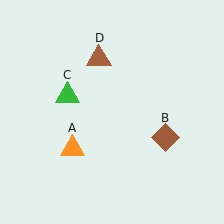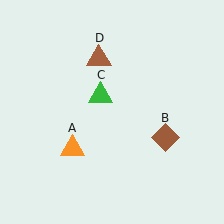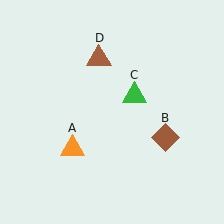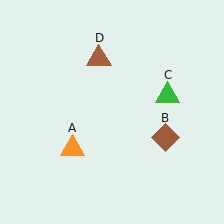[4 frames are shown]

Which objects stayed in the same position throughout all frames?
Orange triangle (object A) and brown diamond (object B) and brown triangle (object D) remained stationary.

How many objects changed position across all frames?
1 object changed position: green triangle (object C).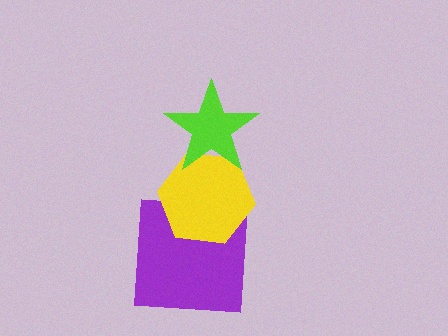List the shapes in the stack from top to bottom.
From top to bottom: the lime star, the yellow hexagon, the purple square.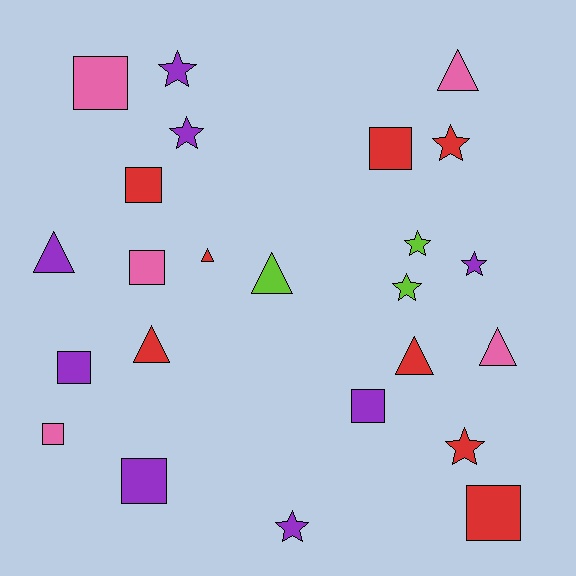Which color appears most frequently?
Purple, with 8 objects.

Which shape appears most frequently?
Square, with 9 objects.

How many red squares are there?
There are 3 red squares.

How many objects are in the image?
There are 24 objects.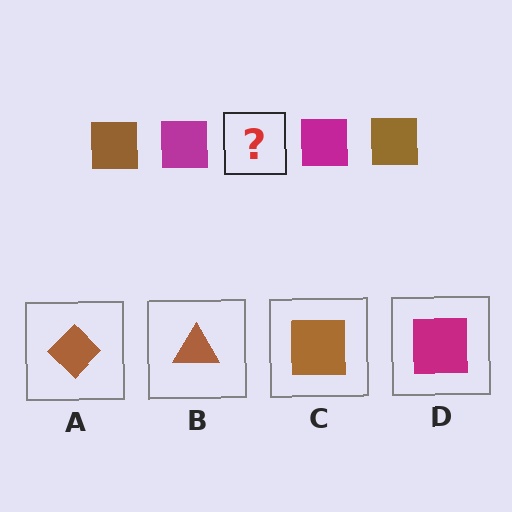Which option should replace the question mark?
Option C.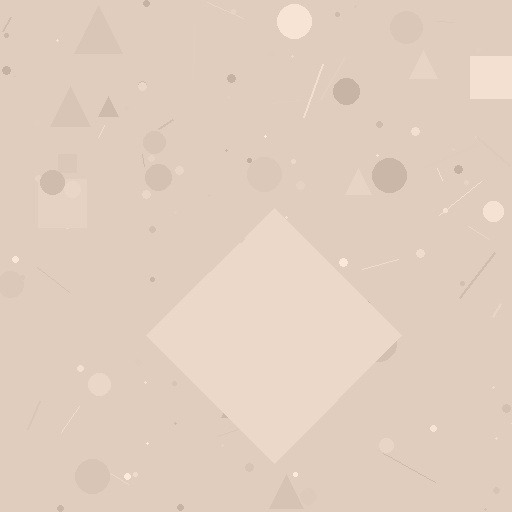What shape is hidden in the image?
A diamond is hidden in the image.